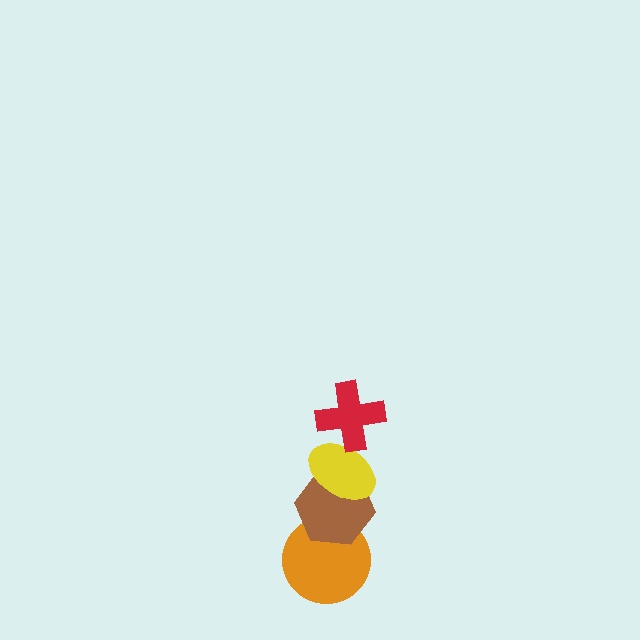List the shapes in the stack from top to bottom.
From top to bottom: the red cross, the yellow ellipse, the brown hexagon, the orange circle.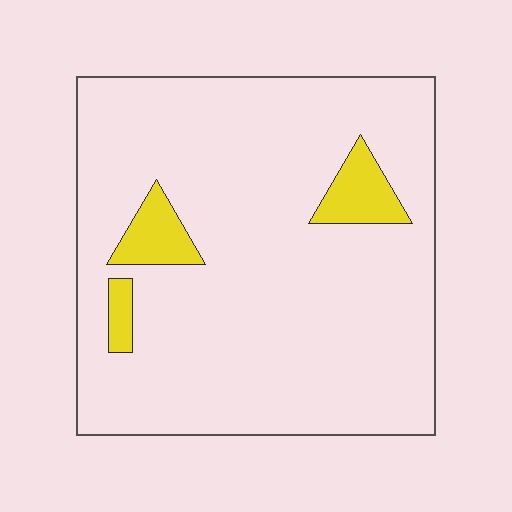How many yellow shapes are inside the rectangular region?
3.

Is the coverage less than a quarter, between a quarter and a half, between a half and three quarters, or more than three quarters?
Less than a quarter.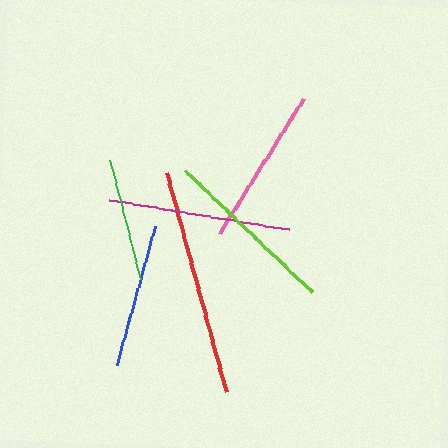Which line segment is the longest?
The red line is the longest at approximately 227 pixels.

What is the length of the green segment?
The green segment is approximately 123 pixels long.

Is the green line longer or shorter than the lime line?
The lime line is longer than the green line.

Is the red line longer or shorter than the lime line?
The red line is longer than the lime line.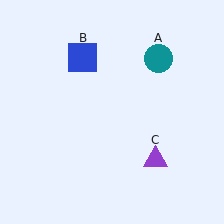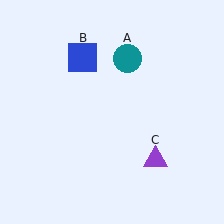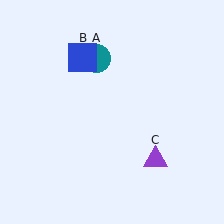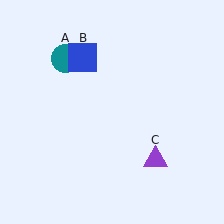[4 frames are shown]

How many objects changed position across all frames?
1 object changed position: teal circle (object A).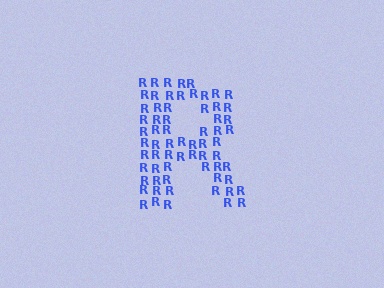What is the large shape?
The large shape is the letter R.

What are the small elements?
The small elements are letter R's.